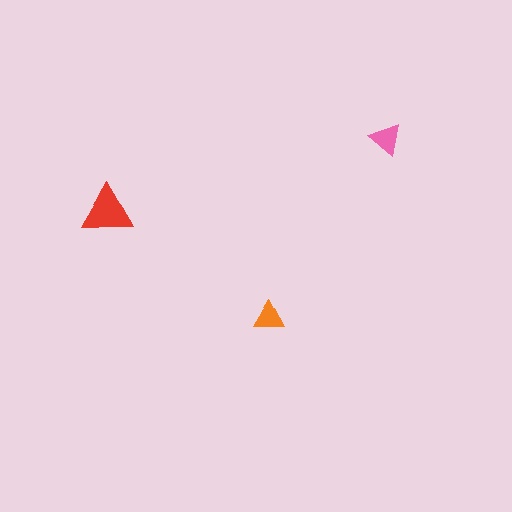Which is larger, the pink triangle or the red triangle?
The red one.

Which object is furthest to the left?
The red triangle is leftmost.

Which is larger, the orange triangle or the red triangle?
The red one.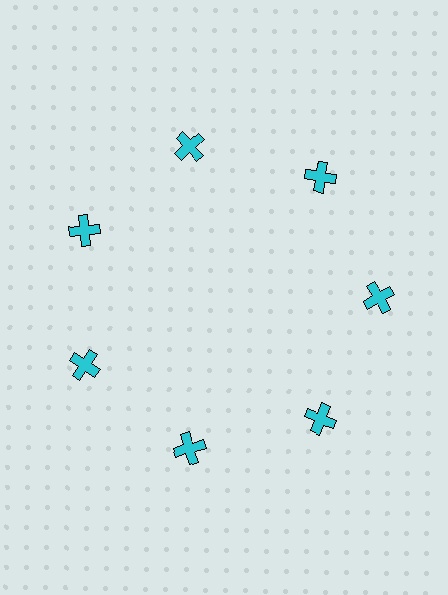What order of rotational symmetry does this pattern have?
This pattern has 7-fold rotational symmetry.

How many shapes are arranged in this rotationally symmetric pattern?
There are 7 shapes, arranged in 7 groups of 1.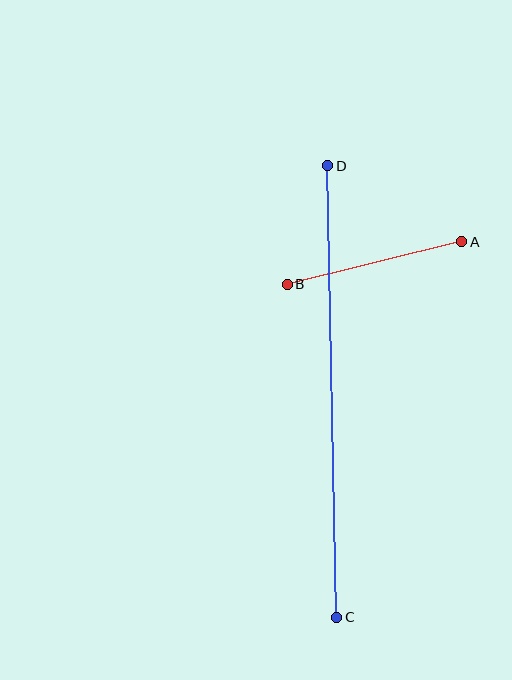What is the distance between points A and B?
The distance is approximately 180 pixels.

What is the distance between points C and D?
The distance is approximately 452 pixels.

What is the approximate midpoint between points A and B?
The midpoint is at approximately (375, 263) pixels.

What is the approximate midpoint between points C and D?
The midpoint is at approximately (332, 392) pixels.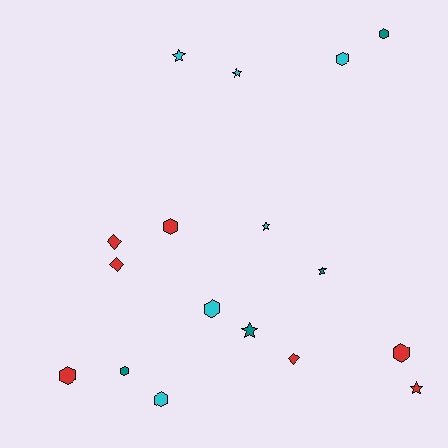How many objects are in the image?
There are 17 objects.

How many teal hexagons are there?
There are 2 teal hexagons.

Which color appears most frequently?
Red, with 7 objects.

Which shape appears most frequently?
Hexagon, with 8 objects.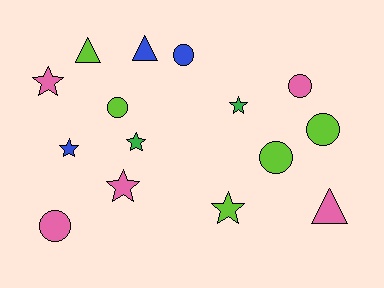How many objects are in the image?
There are 15 objects.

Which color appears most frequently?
Lime, with 5 objects.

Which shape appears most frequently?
Circle, with 6 objects.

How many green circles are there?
There are no green circles.